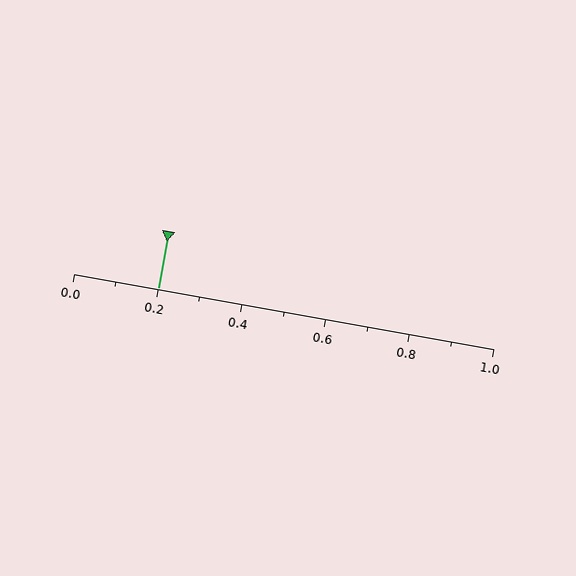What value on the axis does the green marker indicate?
The marker indicates approximately 0.2.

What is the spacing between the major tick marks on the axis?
The major ticks are spaced 0.2 apart.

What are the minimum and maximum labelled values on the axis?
The axis runs from 0.0 to 1.0.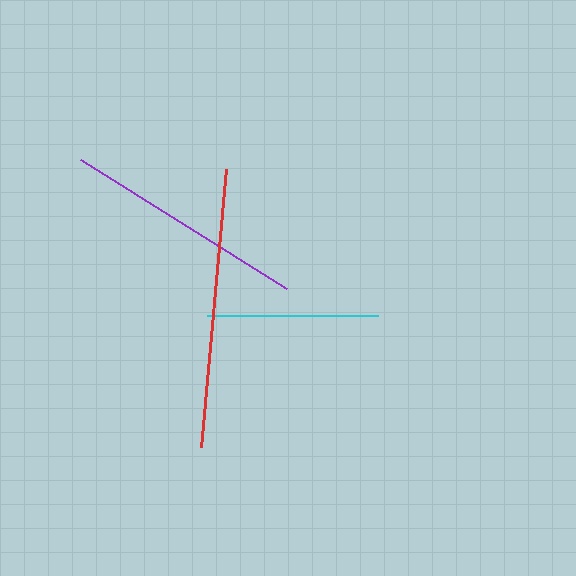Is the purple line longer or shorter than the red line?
The red line is longer than the purple line.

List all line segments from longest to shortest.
From longest to shortest: red, purple, cyan.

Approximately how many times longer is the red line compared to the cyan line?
The red line is approximately 1.6 times the length of the cyan line.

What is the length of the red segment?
The red segment is approximately 278 pixels long.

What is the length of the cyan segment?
The cyan segment is approximately 172 pixels long.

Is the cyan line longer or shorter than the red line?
The red line is longer than the cyan line.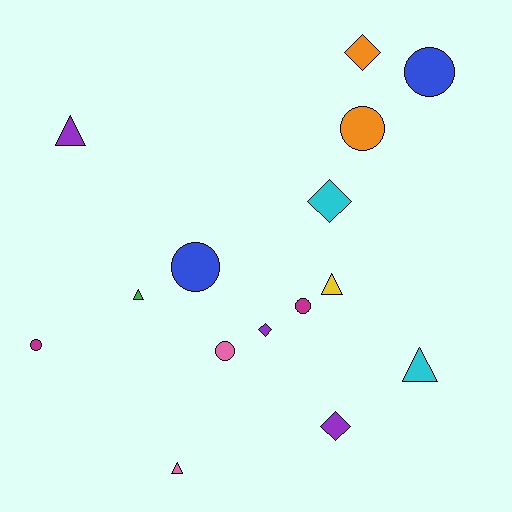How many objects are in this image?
There are 15 objects.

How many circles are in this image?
There are 6 circles.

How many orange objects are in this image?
There are 2 orange objects.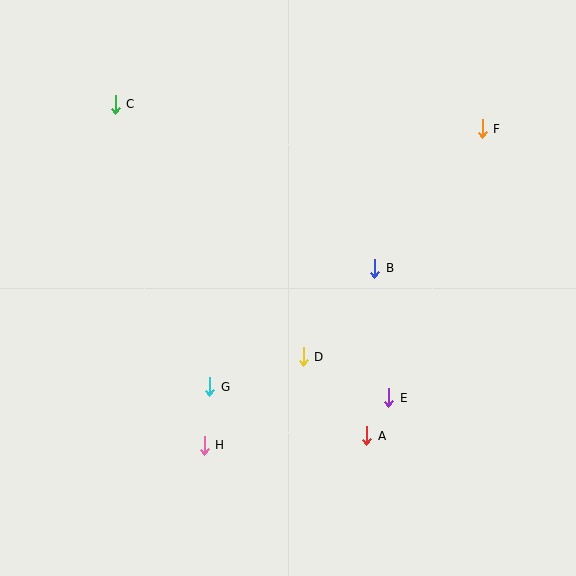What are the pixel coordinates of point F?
Point F is at (482, 129).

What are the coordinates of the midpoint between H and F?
The midpoint between H and F is at (343, 287).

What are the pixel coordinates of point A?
Point A is at (367, 436).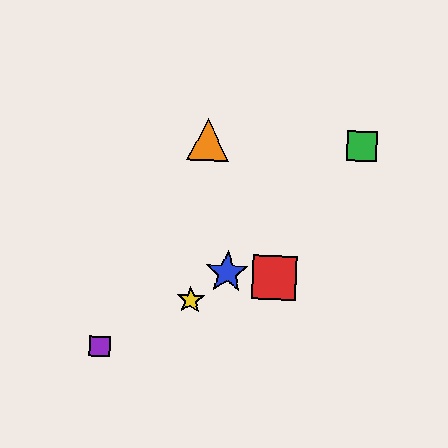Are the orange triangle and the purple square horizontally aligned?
No, the orange triangle is at y≈140 and the purple square is at y≈346.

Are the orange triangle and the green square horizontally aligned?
Yes, both are at y≈140.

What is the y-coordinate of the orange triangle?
The orange triangle is at y≈140.